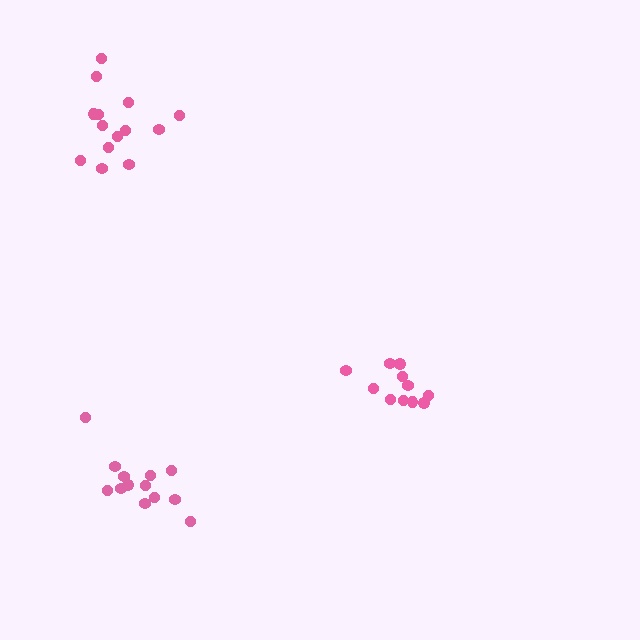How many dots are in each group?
Group 1: 13 dots, Group 2: 11 dots, Group 3: 14 dots (38 total).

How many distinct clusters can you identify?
There are 3 distinct clusters.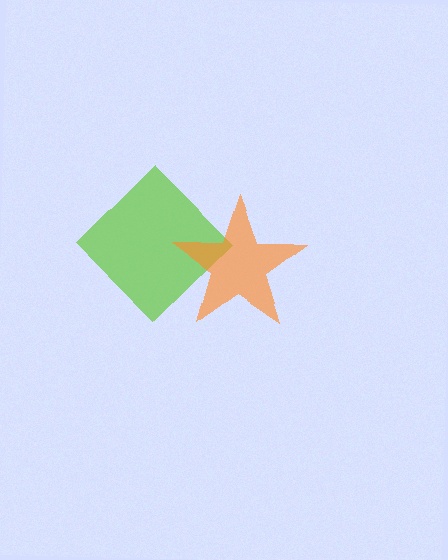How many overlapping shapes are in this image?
There are 2 overlapping shapes in the image.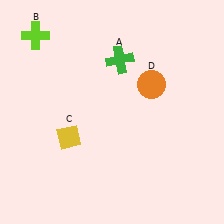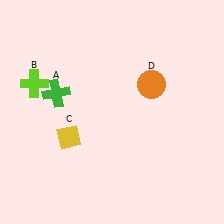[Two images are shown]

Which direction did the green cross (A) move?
The green cross (A) moved left.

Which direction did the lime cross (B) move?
The lime cross (B) moved down.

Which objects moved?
The objects that moved are: the green cross (A), the lime cross (B).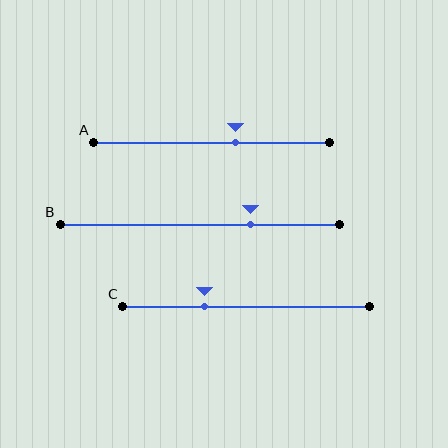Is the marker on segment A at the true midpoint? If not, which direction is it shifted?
No, the marker on segment A is shifted to the right by about 10% of the segment length.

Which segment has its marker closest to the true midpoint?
Segment A has its marker closest to the true midpoint.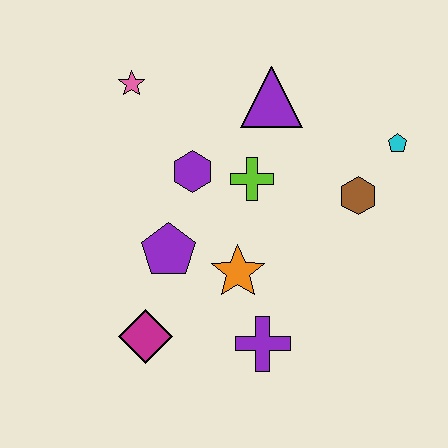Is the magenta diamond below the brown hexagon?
Yes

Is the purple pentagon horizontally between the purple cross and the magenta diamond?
Yes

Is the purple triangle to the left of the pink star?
No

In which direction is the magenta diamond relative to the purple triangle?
The magenta diamond is below the purple triangle.